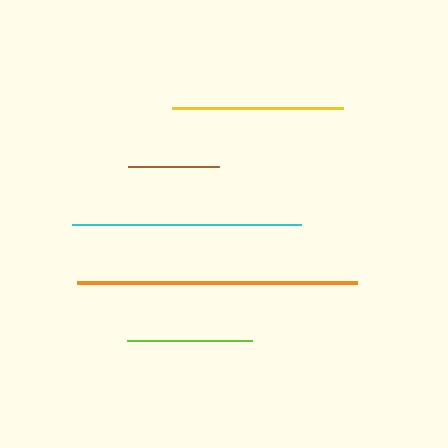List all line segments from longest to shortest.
From longest to shortest: orange, cyan, yellow, lime, brown.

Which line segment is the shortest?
The brown line is the shortest at approximately 91 pixels.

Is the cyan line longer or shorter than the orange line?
The orange line is longer than the cyan line.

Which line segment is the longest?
The orange line is the longest at approximately 280 pixels.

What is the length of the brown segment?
The brown segment is approximately 91 pixels long.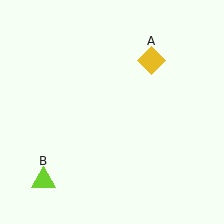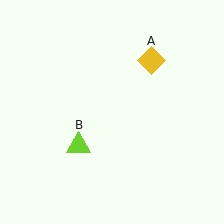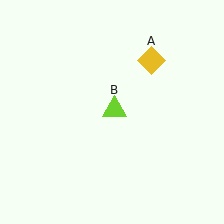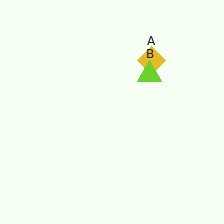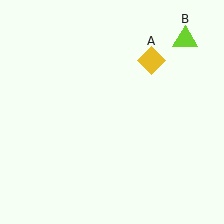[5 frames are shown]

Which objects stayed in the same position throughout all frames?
Yellow diamond (object A) remained stationary.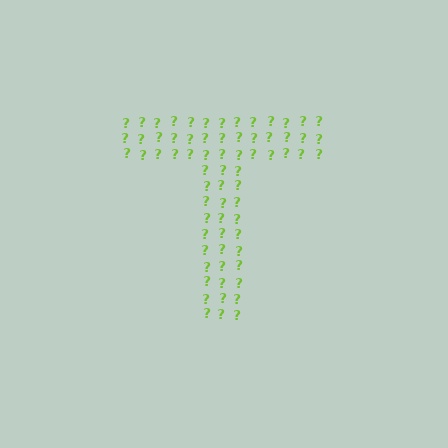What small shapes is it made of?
It is made of small question marks.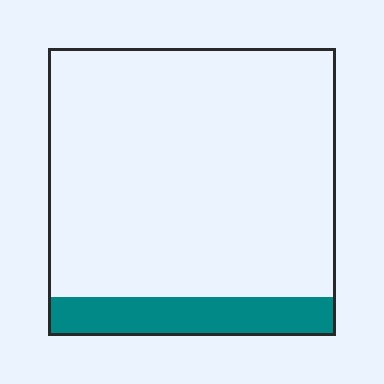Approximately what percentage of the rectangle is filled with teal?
Approximately 15%.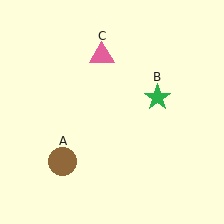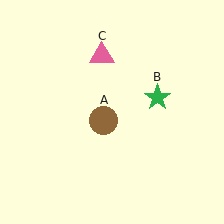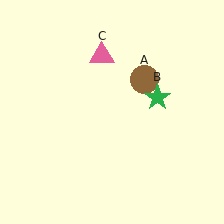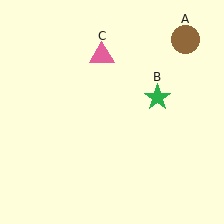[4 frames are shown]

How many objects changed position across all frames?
1 object changed position: brown circle (object A).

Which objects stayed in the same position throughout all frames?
Green star (object B) and pink triangle (object C) remained stationary.